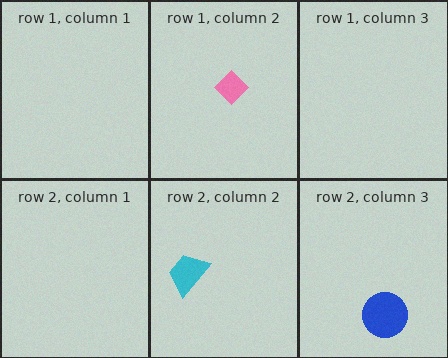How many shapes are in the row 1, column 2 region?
1.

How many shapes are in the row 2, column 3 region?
1.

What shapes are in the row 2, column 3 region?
The blue circle.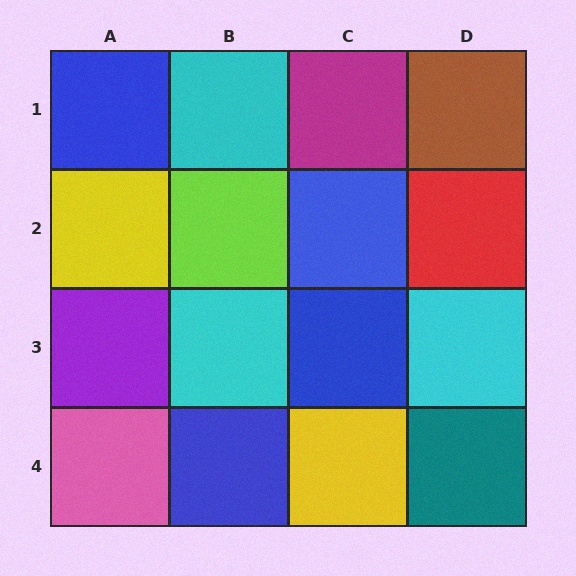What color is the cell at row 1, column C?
Magenta.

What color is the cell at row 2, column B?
Lime.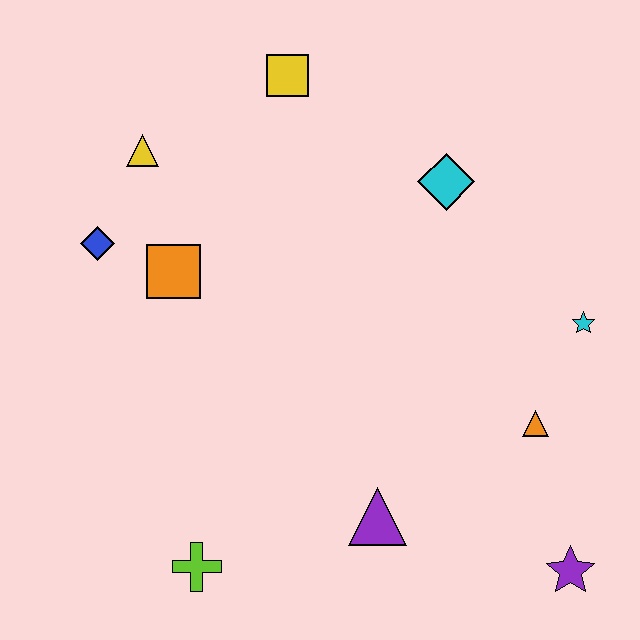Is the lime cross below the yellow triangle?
Yes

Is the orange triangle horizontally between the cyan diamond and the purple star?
Yes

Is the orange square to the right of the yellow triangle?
Yes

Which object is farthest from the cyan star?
The blue diamond is farthest from the cyan star.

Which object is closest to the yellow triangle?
The blue diamond is closest to the yellow triangle.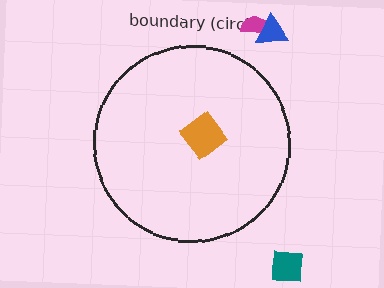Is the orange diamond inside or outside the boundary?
Inside.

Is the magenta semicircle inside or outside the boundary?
Outside.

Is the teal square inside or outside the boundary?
Outside.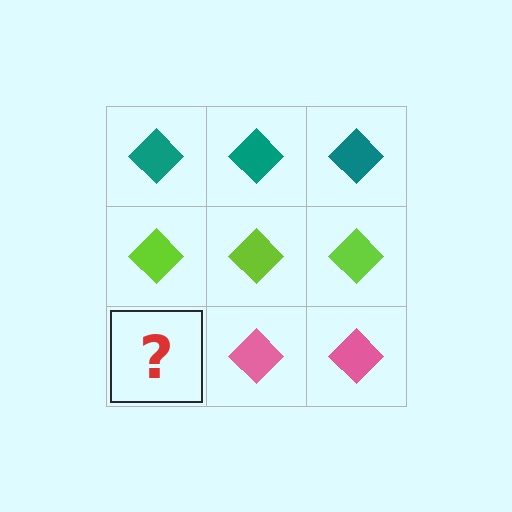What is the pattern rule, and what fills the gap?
The rule is that each row has a consistent color. The gap should be filled with a pink diamond.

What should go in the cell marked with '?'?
The missing cell should contain a pink diamond.